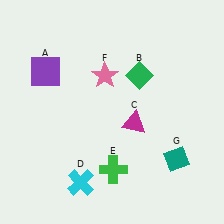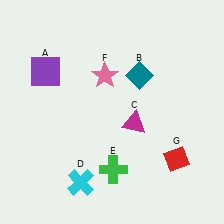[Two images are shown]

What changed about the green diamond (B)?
In Image 1, B is green. In Image 2, it changed to teal.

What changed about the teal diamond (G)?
In Image 1, G is teal. In Image 2, it changed to red.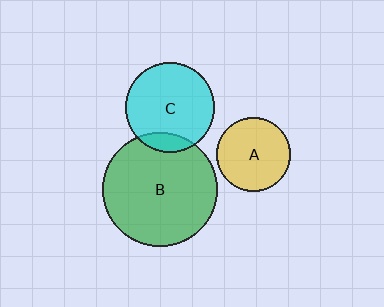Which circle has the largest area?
Circle B (green).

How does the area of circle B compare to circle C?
Approximately 1.6 times.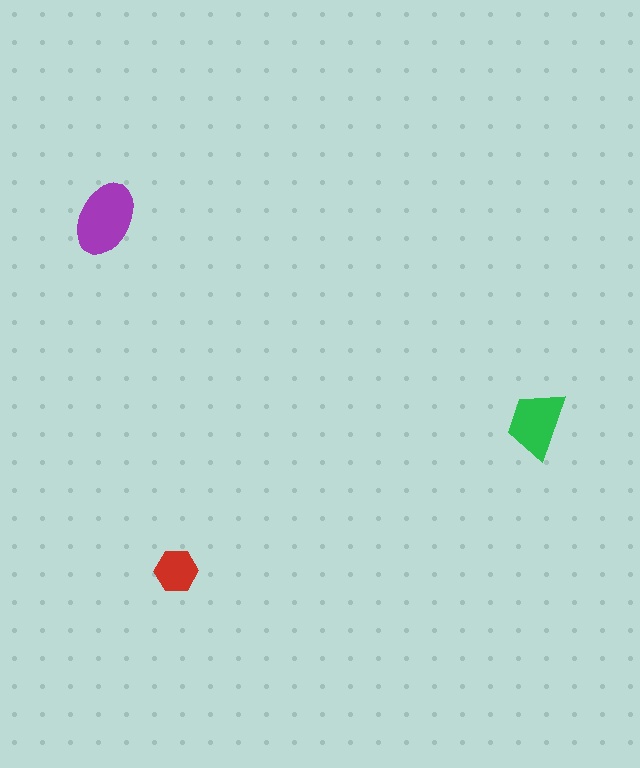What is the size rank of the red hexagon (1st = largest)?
3rd.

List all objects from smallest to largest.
The red hexagon, the green trapezoid, the purple ellipse.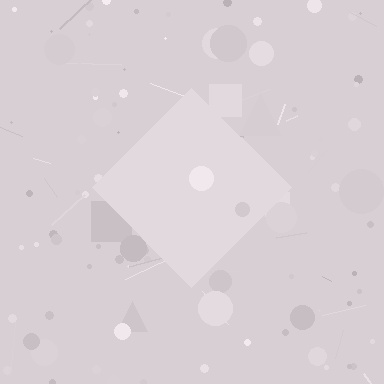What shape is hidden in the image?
A diamond is hidden in the image.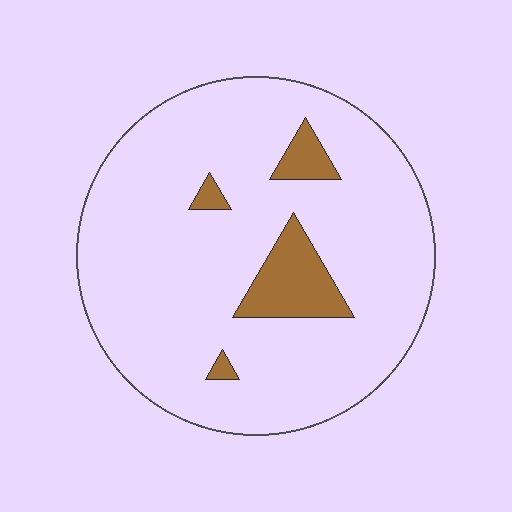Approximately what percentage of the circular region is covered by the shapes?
Approximately 10%.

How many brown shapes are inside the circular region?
4.